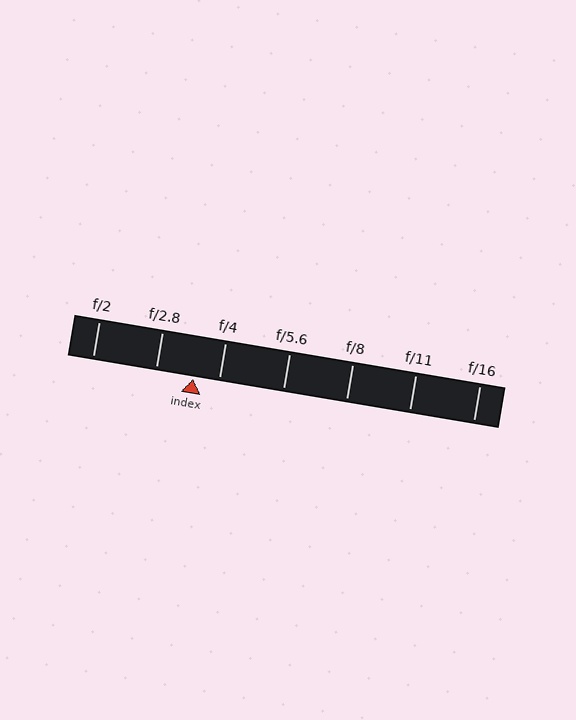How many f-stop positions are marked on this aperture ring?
There are 7 f-stop positions marked.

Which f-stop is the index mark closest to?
The index mark is closest to f/4.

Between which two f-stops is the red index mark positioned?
The index mark is between f/2.8 and f/4.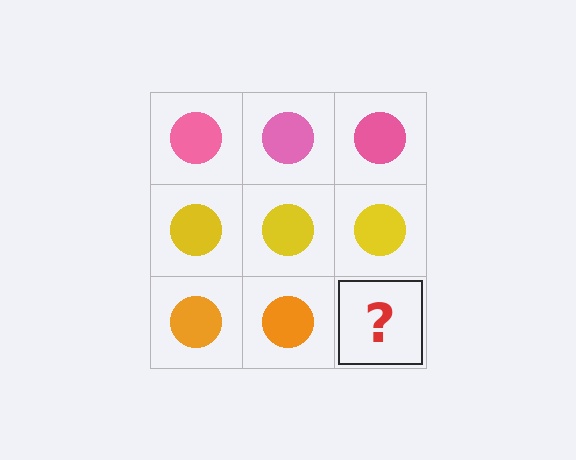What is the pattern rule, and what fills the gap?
The rule is that each row has a consistent color. The gap should be filled with an orange circle.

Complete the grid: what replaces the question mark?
The question mark should be replaced with an orange circle.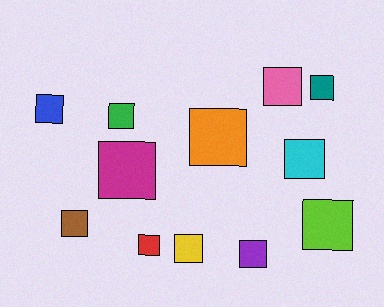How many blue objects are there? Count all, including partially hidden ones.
There is 1 blue object.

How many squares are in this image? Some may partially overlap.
There are 12 squares.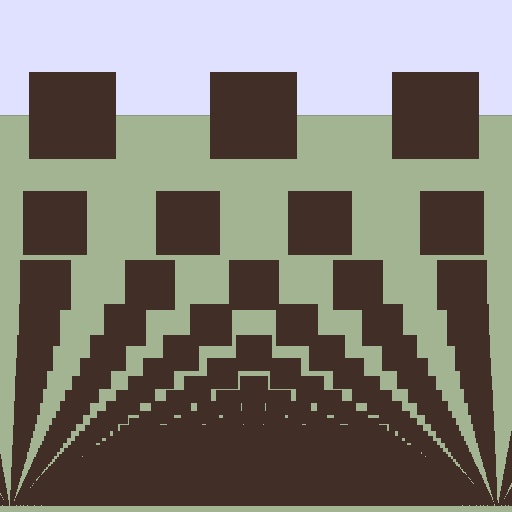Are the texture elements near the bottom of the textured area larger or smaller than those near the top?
Smaller. The gradient is inverted — elements near the bottom are smaller and denser.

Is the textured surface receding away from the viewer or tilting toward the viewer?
The surface appears to tilt toward the viewer. Texture elements get larger and sparser toward the top.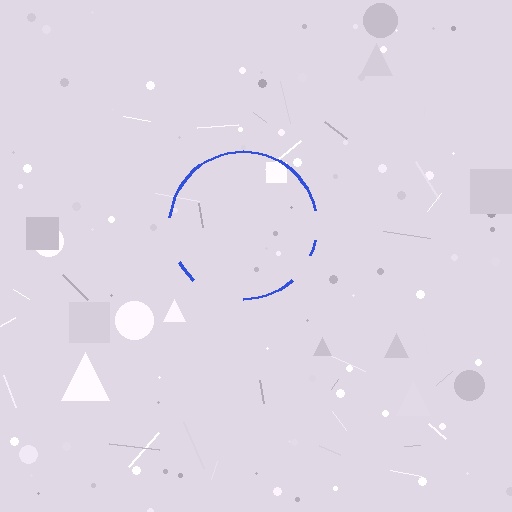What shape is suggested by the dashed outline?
The dashed outline suggests a circle.